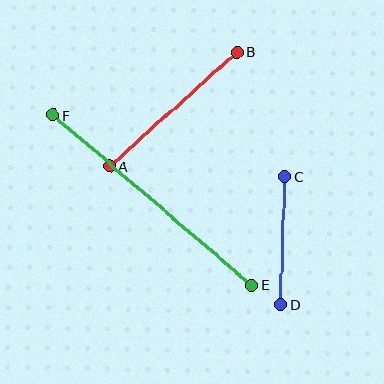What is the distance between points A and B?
The distance is approximately 171 pixels.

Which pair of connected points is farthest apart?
Points E and F are farthest apart.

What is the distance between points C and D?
The distance is approximately 128 pixels.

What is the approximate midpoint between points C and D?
The midpoint is at approximately (283, 240) pixels.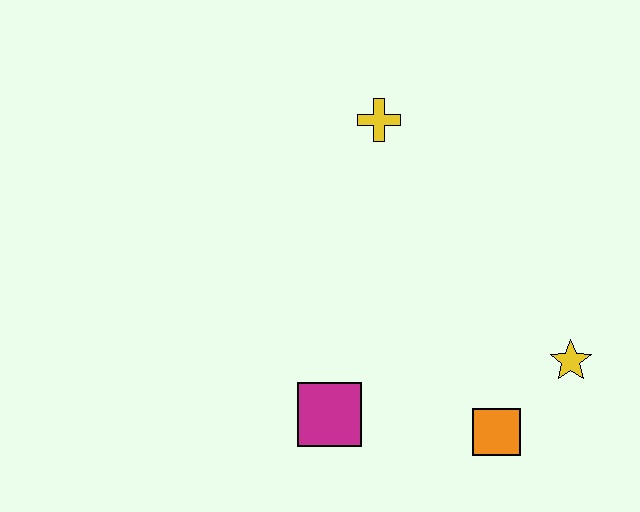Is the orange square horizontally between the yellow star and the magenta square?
Yes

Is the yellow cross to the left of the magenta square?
No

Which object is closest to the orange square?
The yellow star is closest to the orange square.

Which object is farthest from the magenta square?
The yellow cross is farthest from the magenta square.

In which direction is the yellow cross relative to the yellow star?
The yellow cross is above the yellow star.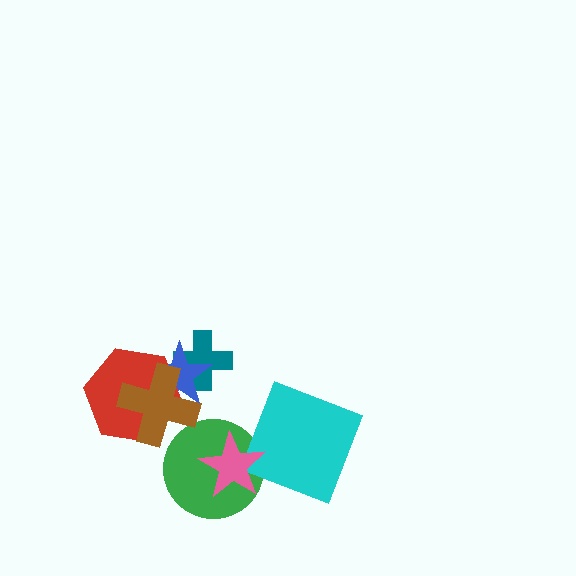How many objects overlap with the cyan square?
1 object overlaps with the cyan square.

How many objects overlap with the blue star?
3 objects overlap with the blue star.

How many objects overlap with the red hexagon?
2 objects overlap with the red hexagon.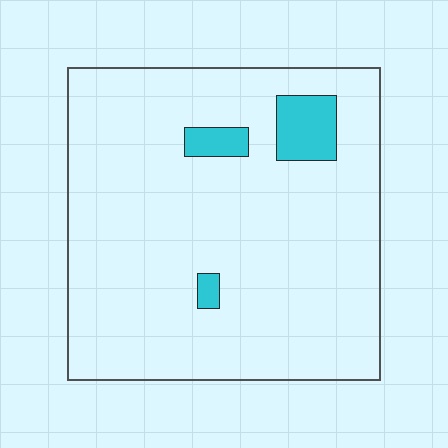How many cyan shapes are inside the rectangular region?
3.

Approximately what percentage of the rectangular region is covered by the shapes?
Approximately 5%.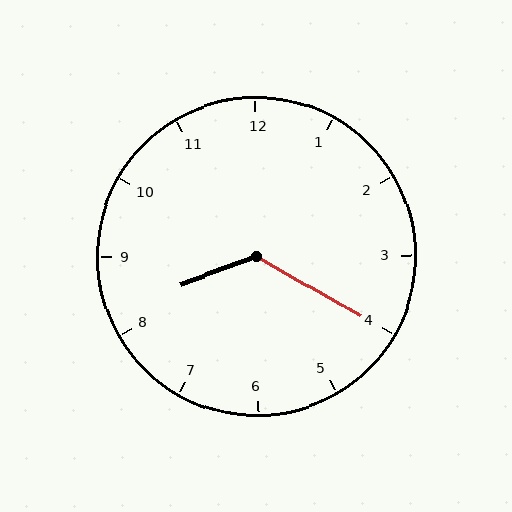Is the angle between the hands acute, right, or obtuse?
It is obtuse.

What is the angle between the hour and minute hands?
Approximately 130 degrees.